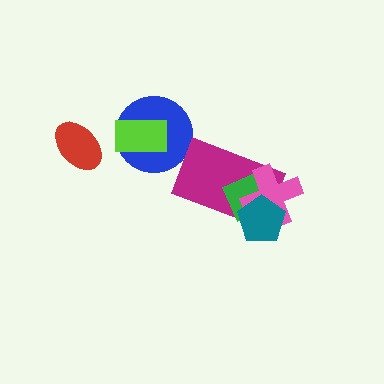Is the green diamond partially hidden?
Yes, it is partially covered by another shape.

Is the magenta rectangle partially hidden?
Yes, it is partially covered by another shape.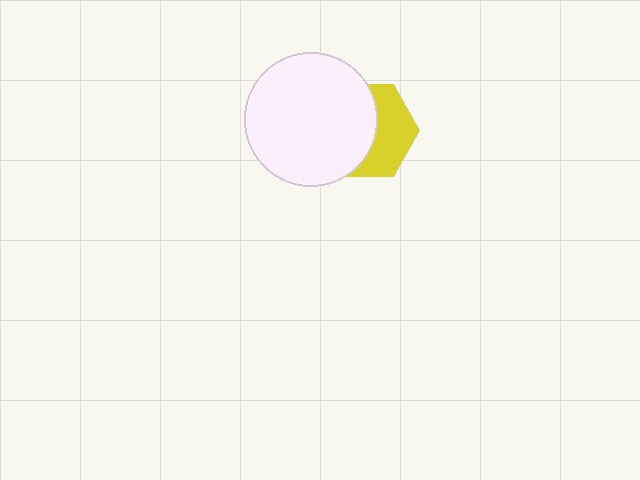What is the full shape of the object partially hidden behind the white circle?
The partially hidden object is a yellow hexagon.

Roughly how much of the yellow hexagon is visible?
About half of it is visible (roughly 45%).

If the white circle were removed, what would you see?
You would see the complete yellow hexagon.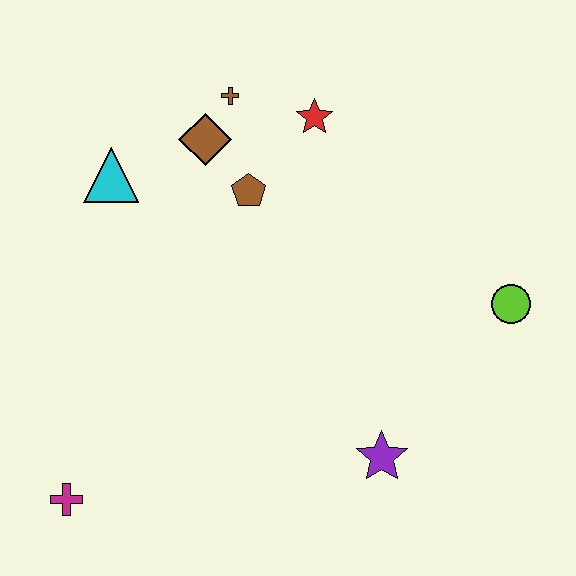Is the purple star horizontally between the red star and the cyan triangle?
No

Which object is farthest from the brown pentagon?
The magenta cross is farthest from the brown pentagon.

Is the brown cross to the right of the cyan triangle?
Yes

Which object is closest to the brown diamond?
The brown cross is closest to the brown diamond.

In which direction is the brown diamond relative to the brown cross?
The brown diamond is below the brown cross.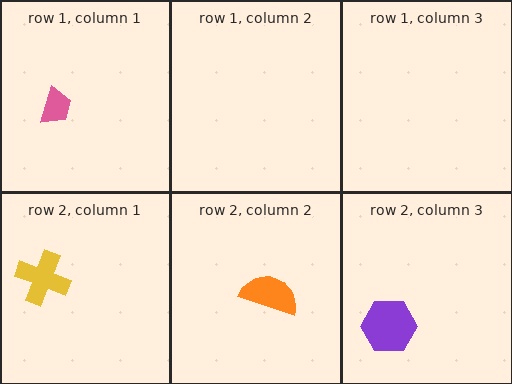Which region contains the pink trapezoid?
The row 1, column 1 region.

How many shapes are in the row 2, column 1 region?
1.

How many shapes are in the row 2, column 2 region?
1.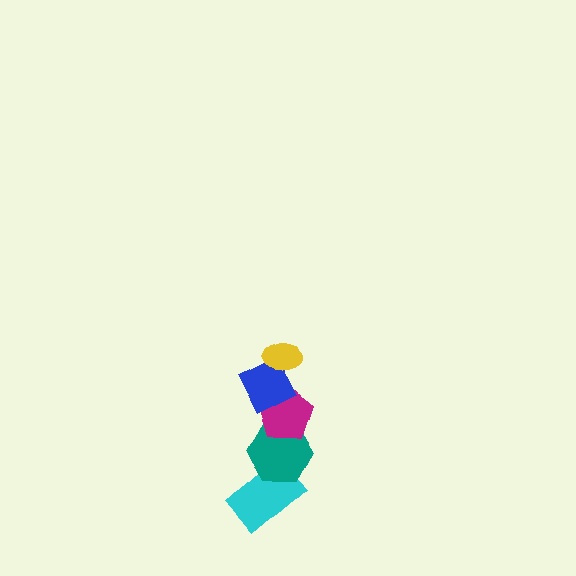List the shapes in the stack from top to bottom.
From top to bottom: the yellow ellipse, the blue diamond, the magenta pentagon, the teal hexagon, the cyan rectangle.